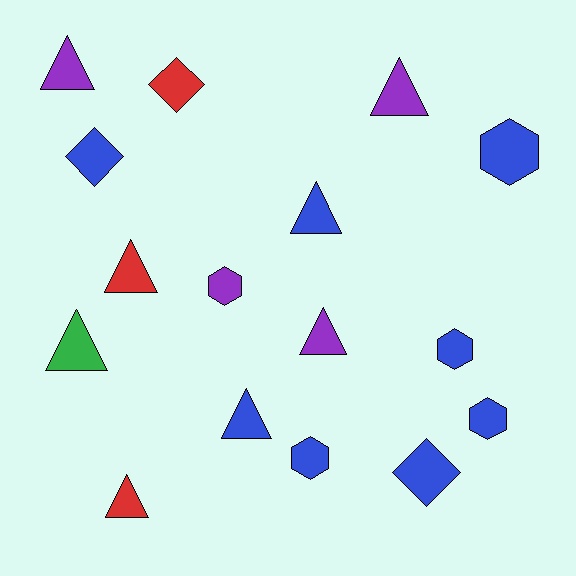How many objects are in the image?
There are 16 objects.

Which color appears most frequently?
Blue, with 8 objects.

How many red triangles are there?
There are 2 red triangles.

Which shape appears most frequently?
Triangle, with 8 objects.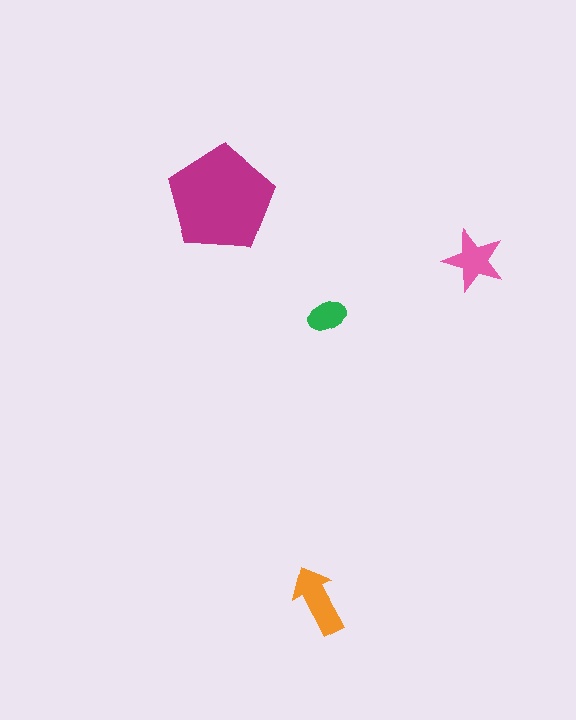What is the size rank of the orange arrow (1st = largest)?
2nd.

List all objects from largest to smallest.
The magenta pentagon, the orange arrow, the pink star, the green ellipse.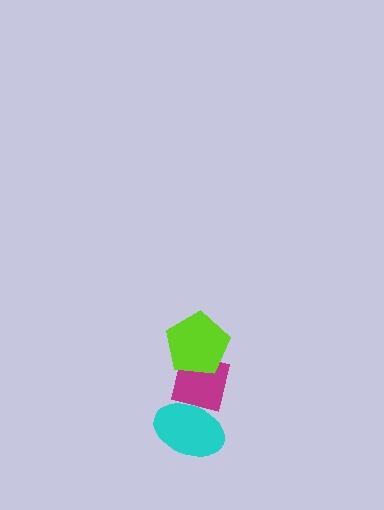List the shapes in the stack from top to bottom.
From top to bottom: the lime pentagon, the magenta square, the cyan ellipse.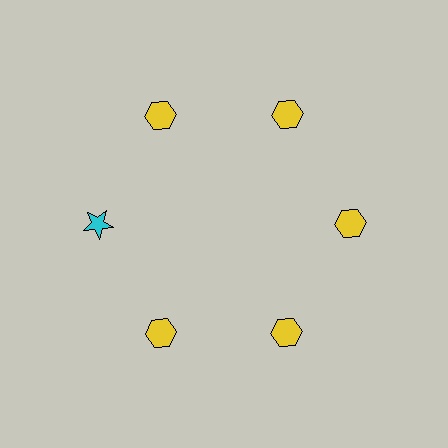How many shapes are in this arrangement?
There are 6 shapes arranged in a ring pattern.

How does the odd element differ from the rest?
It differs in both color (cyan instead of yellow) and shape (star instead of hexagon).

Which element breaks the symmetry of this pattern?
The cyan star at roughly the 9 o'clock position breaks the symmetry. All other shapes are yellow hexagons.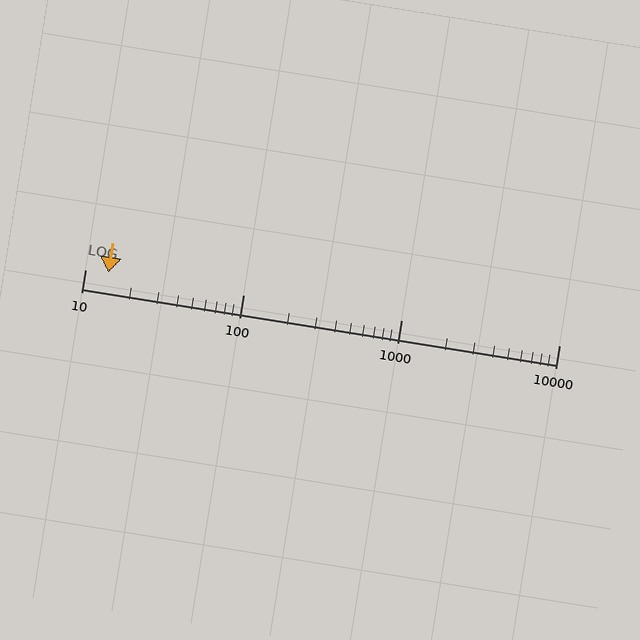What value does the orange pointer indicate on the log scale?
The pointer indicates approximately 14.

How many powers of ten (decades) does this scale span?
The scale spans 3 decades, from 10 to 10000.